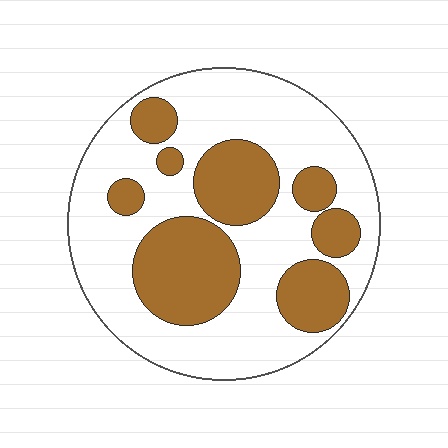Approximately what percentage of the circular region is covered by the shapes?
Approximately 35%.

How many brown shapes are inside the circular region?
8.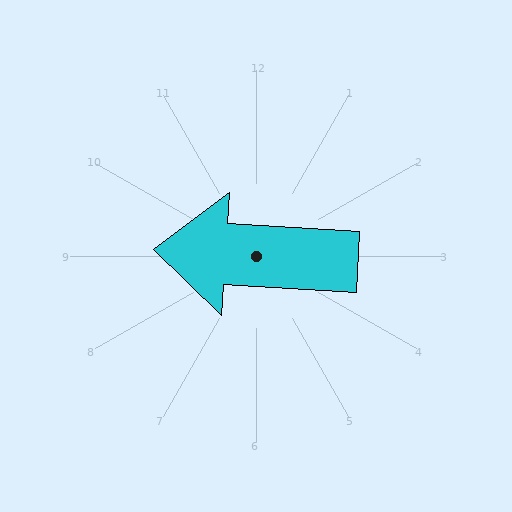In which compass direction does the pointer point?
West.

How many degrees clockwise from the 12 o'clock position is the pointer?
Approximately 273 degrees.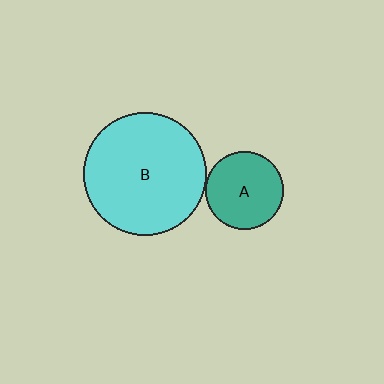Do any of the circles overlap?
No, none of the circles overlap.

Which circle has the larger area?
Circle B (cyan).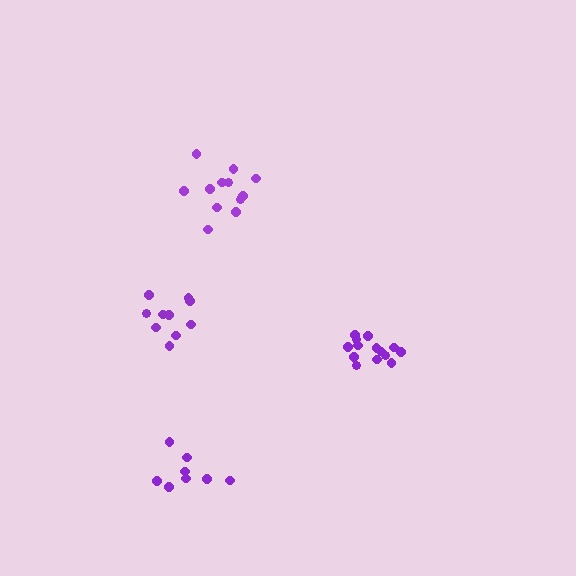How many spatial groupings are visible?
There are 4 spatial groupings.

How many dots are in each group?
Group 1: 10 dots, Group 2: 8 dots, Group 3: 12 dots, Group 4: 14 dots (44 total).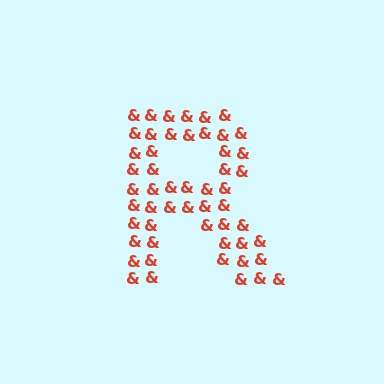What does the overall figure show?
The overall figure shows the letter R.